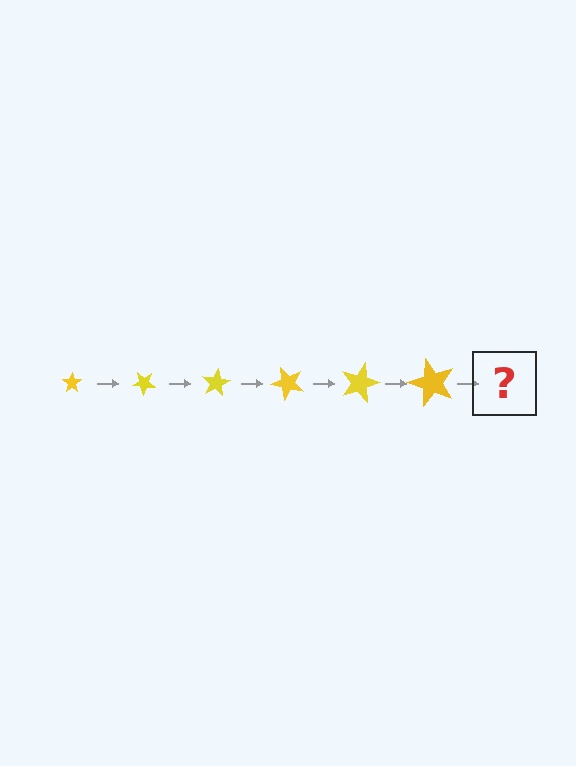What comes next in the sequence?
The next element should be a star, larger than the previous one and rotated 240 degrees from the start.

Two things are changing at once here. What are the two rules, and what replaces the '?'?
The two rules are that the star grows larger each step and it rotates 40 degrees each step. The '?' should be a star, larger than the previous one and rotated 240 degrees from the start.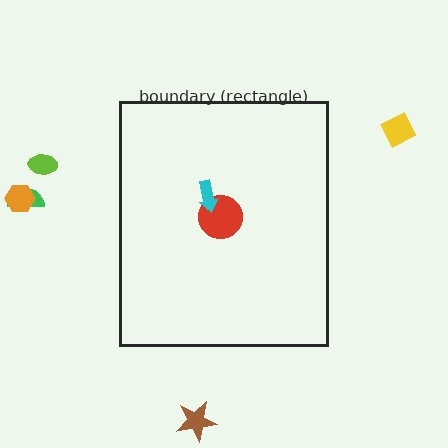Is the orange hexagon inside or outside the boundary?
Outside.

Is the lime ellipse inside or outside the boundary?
Outside.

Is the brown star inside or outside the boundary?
Outside.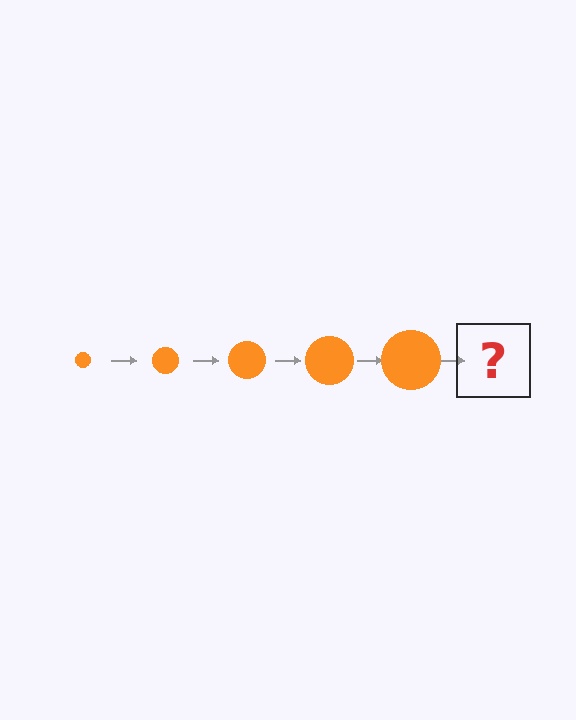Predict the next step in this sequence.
The next step is an orange circle, larger than the previous one.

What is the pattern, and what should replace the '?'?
The pattern is that the circle gets progressively larger each step. The '?' should be an orange circle, larger than the previous one.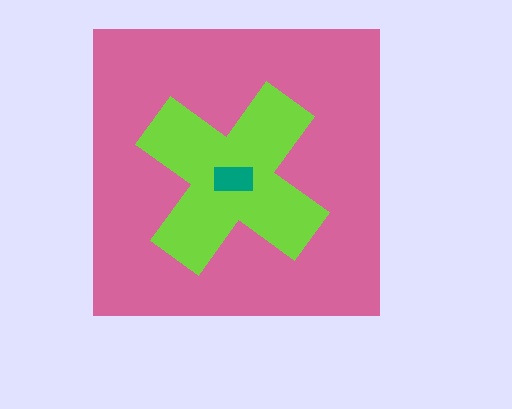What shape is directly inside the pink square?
The lime cross.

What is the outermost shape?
The pink square.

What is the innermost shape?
The teal rectangle.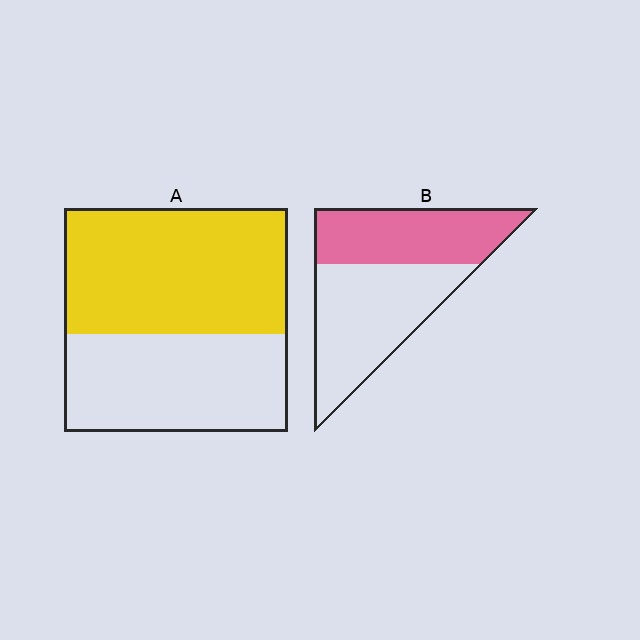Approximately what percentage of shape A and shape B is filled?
A is approximately 55% and B is approximately 45%.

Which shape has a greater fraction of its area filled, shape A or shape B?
Shape A.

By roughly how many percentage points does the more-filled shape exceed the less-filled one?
By roughly 15 percentage points (A over B).